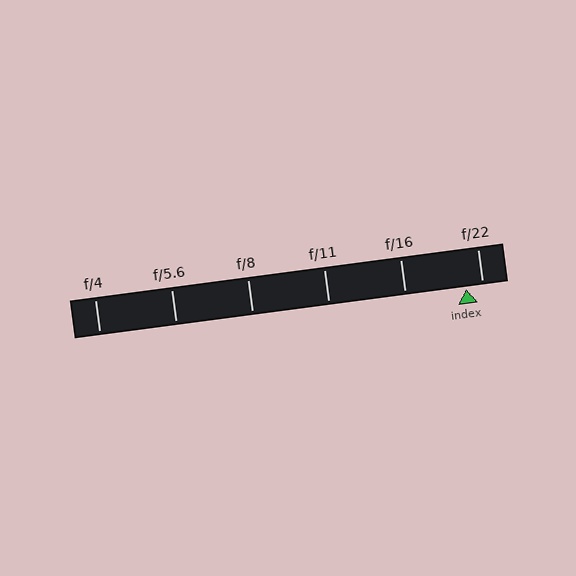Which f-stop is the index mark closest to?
The index mark is closest to f/22.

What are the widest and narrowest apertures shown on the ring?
The widest aperture shown is f/4 and the narrowest is f/22.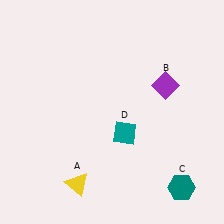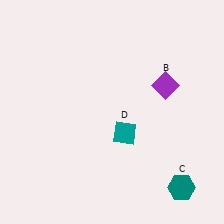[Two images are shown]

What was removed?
The yellow triangle (A) was removed in Image 2.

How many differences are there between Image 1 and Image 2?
There is 1 difference between the two images.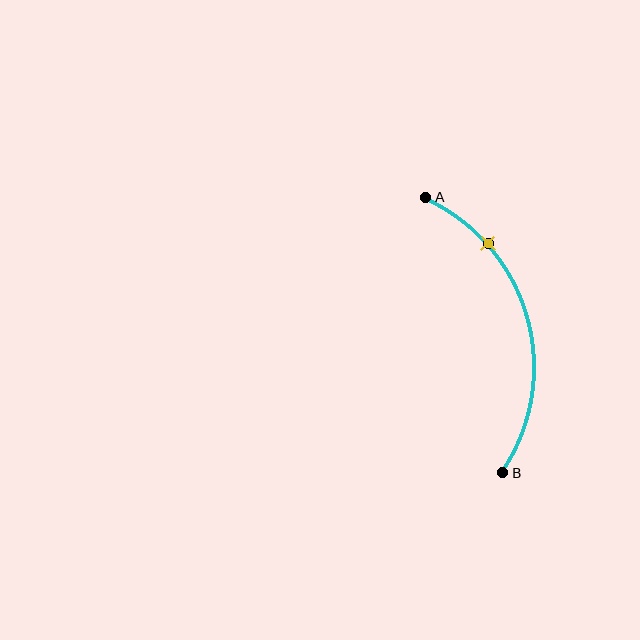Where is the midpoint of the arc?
The arc midpoint is the point on the curve farthest from the straight line joining A and B. It sits to the right of that line.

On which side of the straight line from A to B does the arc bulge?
The arc bulges to the right of the straight line connecting A and B.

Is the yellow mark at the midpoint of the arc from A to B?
No. The yellow mark lies on the arc but is closer to endpoint A. The arc midpoint would be at the point on the curve equidistant along the arc from both A and B.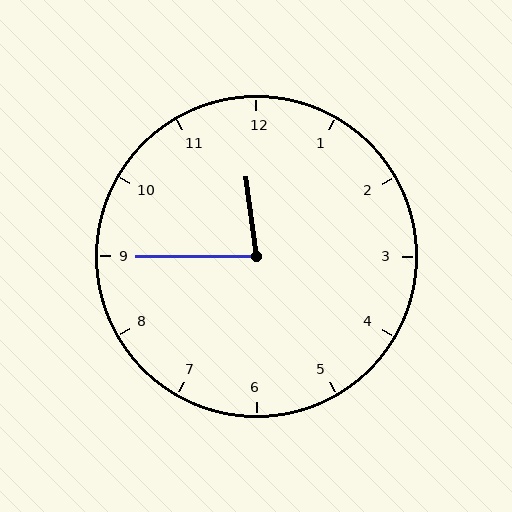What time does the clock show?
11:45.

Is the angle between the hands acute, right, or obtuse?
It is acute.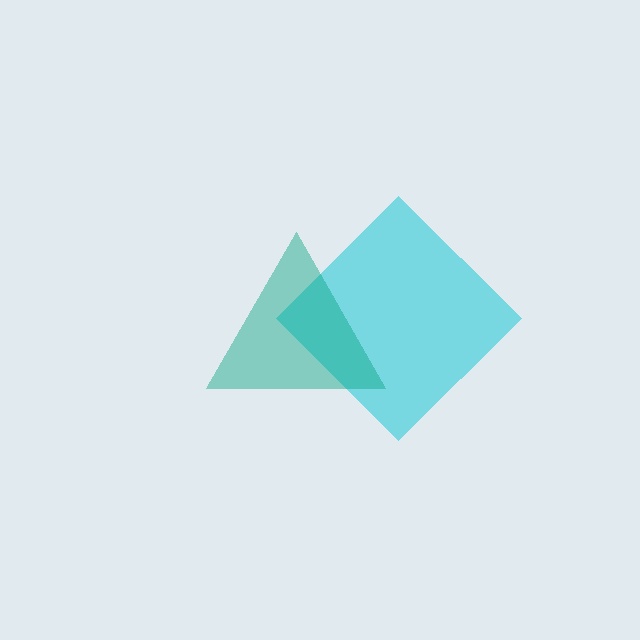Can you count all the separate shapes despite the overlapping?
Yes, there are 2 separate shapes.